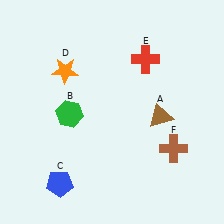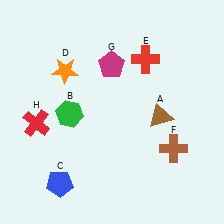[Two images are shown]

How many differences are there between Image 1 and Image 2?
There are 2 differences between the two images.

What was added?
A magenta pentagon (G), a red cross (H) were added in Image 2.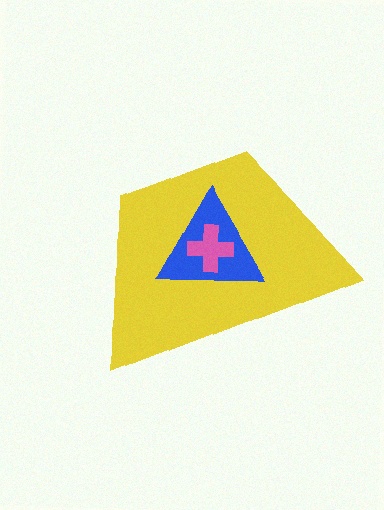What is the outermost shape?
The yellow trapezoid.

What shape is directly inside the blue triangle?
The pink cross.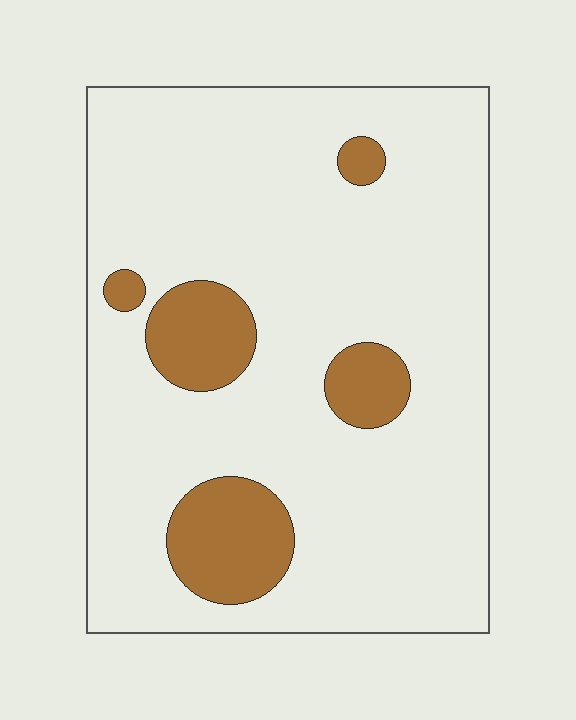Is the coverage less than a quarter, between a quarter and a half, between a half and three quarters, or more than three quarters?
Less than a quarter.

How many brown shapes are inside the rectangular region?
5.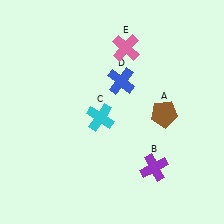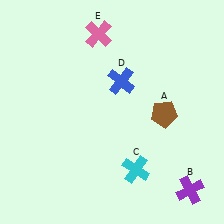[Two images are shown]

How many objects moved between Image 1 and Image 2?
3 objects moved between the two images.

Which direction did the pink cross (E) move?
The pink cross (E) moved left.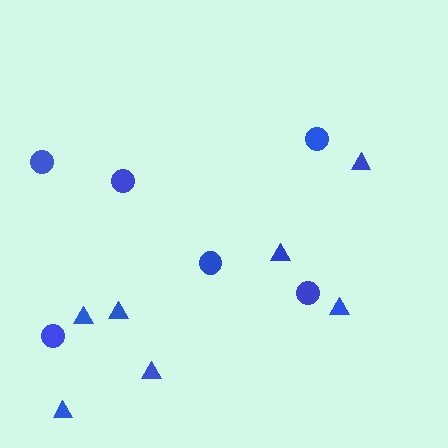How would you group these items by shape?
There are 2 groups: one group of circles (6) and one group of triangles (7).